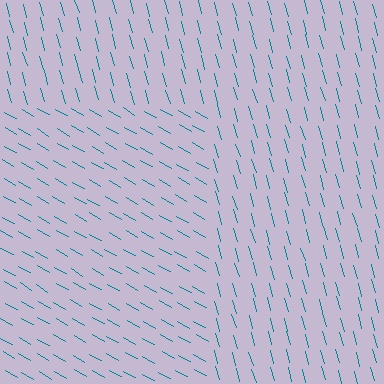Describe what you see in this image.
The image is filled with small teal line segments. A rectangle region in the image has lines oriented differently from the surrounding lines, creating a visible texture boundary.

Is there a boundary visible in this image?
Yes, there is a texture boundary formed by a change in line orientation.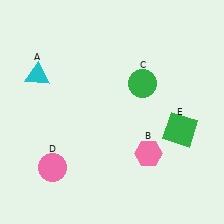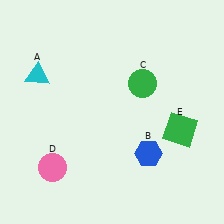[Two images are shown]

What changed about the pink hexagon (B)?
In Image 1, B is pink. In Image 2, it changed to blue.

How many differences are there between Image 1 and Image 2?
There is 1 difference between the two images.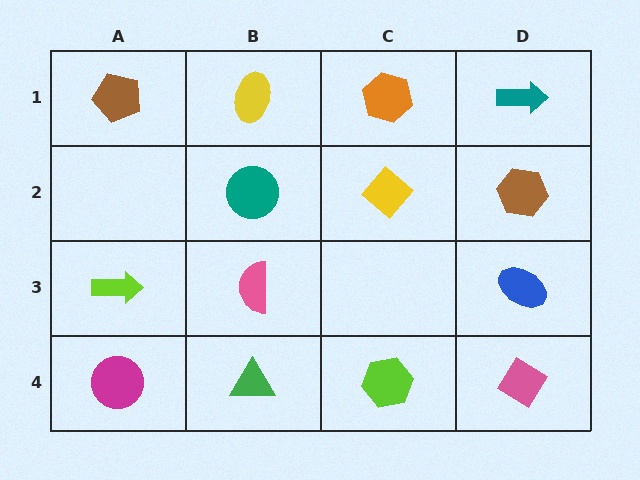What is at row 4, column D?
A pink diamond.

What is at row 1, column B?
A yellow ellipse.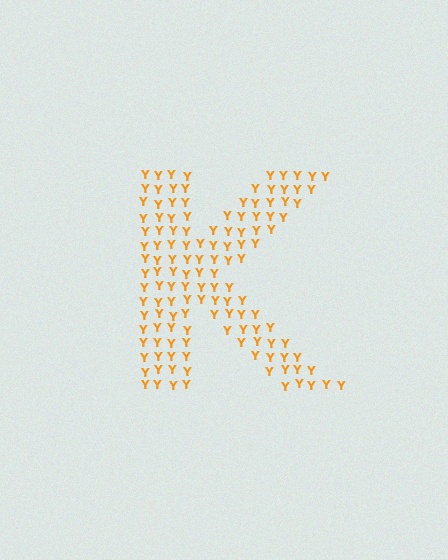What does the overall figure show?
The overall figure shows the letter K.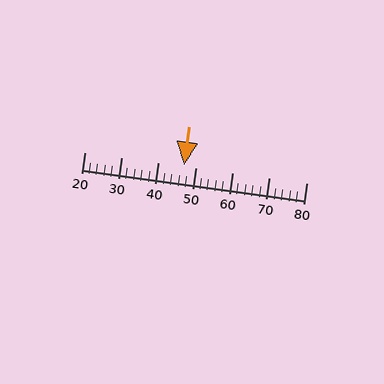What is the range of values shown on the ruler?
The ruler shows values from 20 to 80.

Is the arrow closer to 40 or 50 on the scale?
The arrow is closer to 50.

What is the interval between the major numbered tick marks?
The major tick marks are spaced 10 units apart.